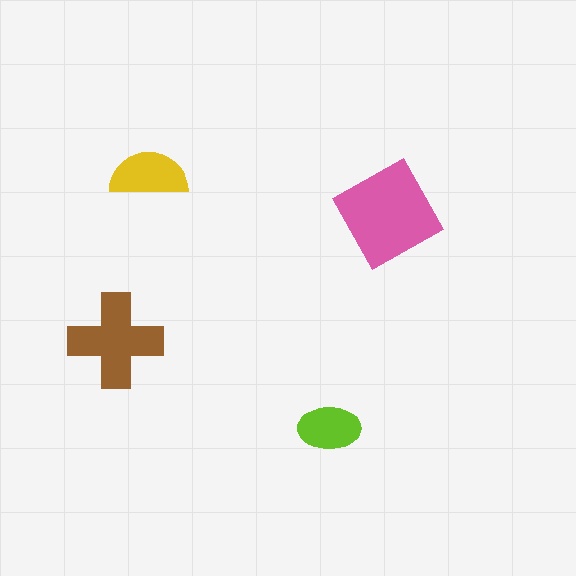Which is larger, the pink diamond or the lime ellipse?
The pink diamond.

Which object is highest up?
The yellow semicircle is topmost.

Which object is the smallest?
The lime ellipse.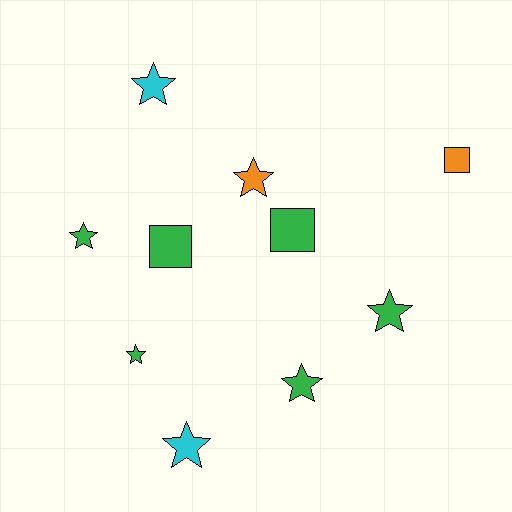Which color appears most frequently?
Green, with 6 objects.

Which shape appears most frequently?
Star, with 7 objects.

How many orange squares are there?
There is 1 orange square.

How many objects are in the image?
There are 10 objects.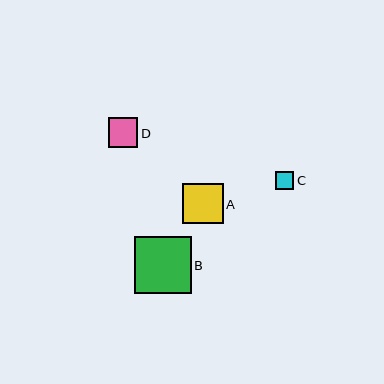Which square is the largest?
Square B is the largest with a size of approximately 57 pixels.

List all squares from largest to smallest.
From largest to smallest: B, A, D, C.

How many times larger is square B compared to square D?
Square B is approximately 2.0 times the size of square D.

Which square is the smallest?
Square C is the smallest with a size of approximately 18 pixels.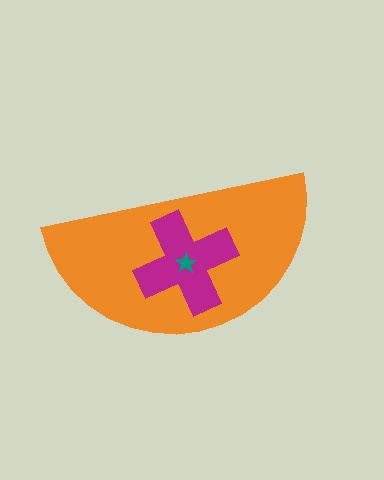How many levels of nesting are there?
3.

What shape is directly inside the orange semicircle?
The magenta cross.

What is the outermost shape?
The orange semicircle.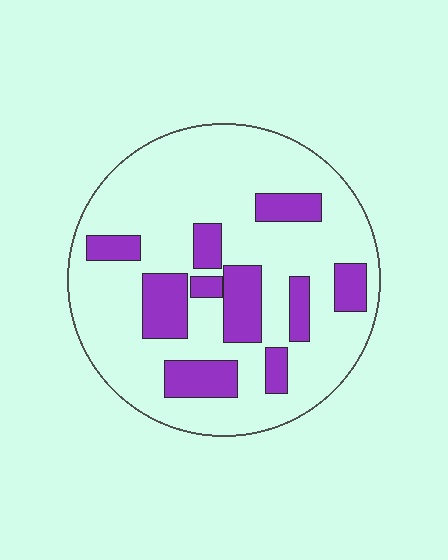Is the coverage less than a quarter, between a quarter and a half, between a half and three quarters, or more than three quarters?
Less than a quarter.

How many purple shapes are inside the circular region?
10.